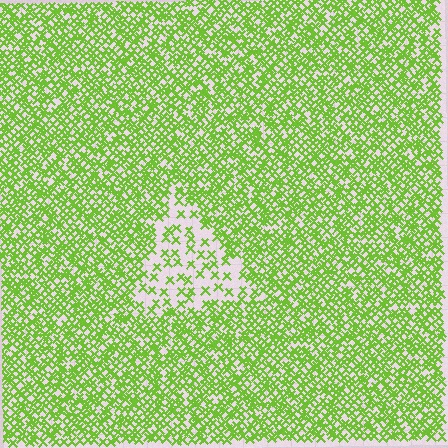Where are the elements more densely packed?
The elements are more densely packed outside the triangle boundary.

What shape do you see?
I see a triangle.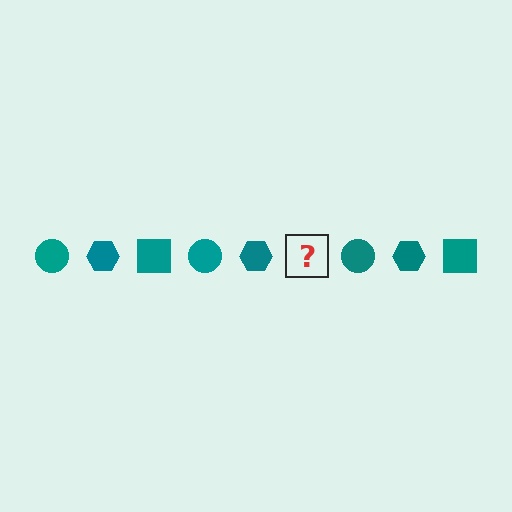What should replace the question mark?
The question mark should be replaced with a teal square.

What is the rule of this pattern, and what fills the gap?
The rule is that the pattern cycles through circle, hexagon, square shapes in teal. The gap should be filled with a teal square.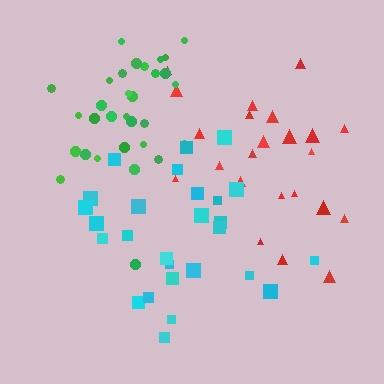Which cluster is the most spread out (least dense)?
Red.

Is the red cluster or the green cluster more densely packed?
Green.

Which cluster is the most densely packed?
Green.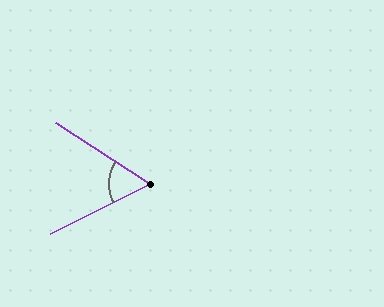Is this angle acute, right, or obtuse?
It is acute.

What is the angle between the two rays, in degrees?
Approximately 59 degrees.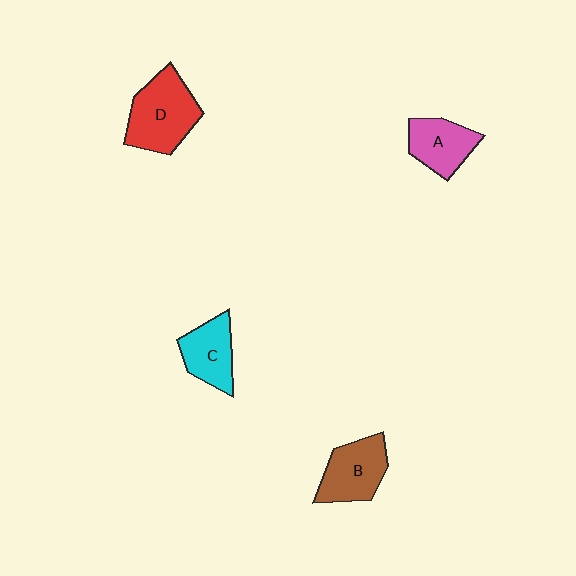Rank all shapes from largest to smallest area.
From largest to smallest: D (red), B (brown), C (cyan), A (pink).